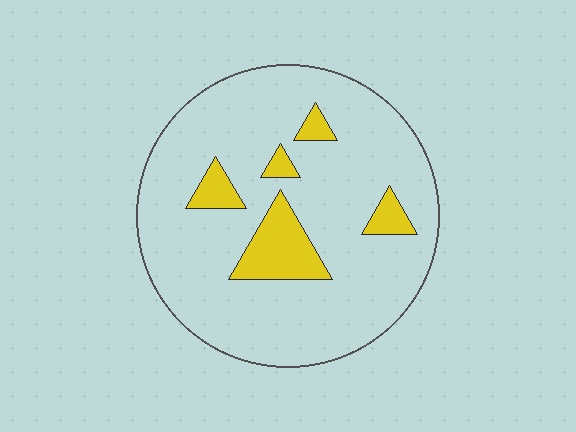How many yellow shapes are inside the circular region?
5.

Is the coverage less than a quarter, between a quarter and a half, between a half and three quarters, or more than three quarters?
Less than a quarter.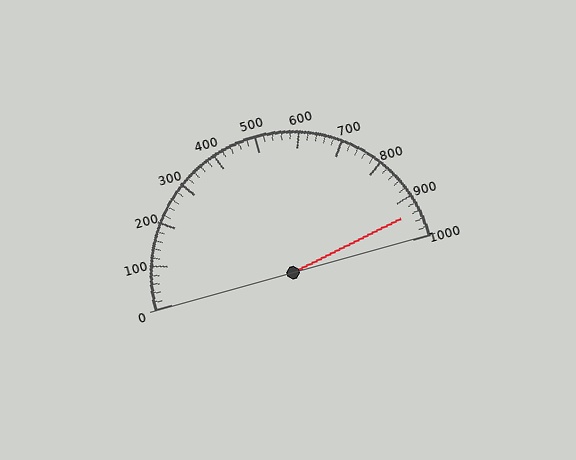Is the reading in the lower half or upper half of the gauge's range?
The reading is in the upper half of the range (0 to 1000).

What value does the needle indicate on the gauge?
The needle indicates approximately 940.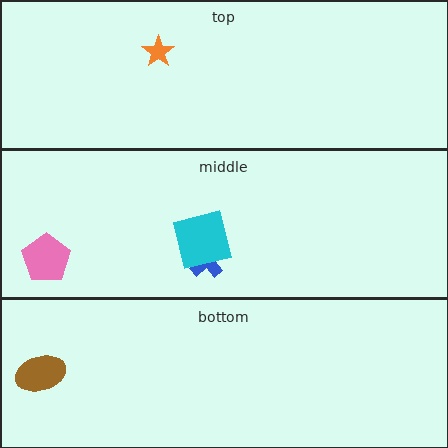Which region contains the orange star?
The top region.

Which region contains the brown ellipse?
The bottom region.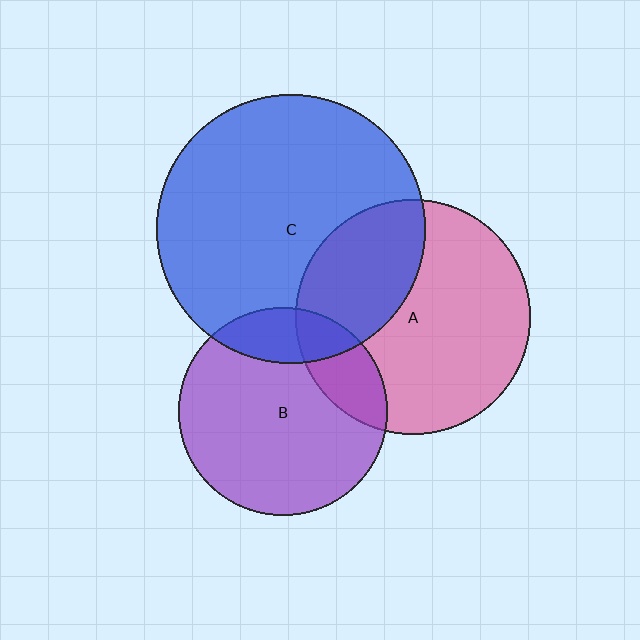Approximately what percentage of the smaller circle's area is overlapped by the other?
Approximately 35%.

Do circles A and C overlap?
Yes.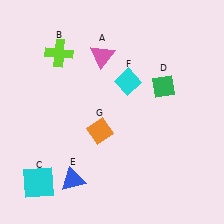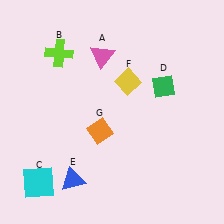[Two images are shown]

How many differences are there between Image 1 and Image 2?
There is 1 difference between the two images.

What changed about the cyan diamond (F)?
In Image 1, F is cyan. In Image 2, it changed to yellow.